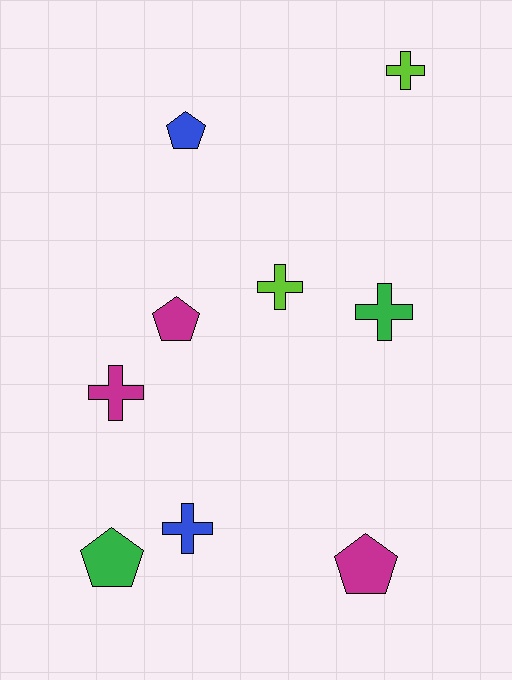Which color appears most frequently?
Magenta, with 3 objects.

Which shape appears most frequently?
Cross, with 5 objects.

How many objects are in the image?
There are 9 objects.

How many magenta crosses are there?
There is 1 magenta cross.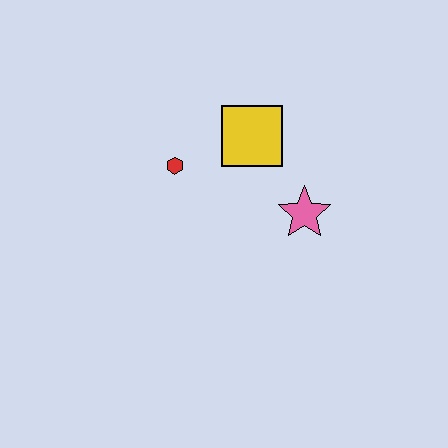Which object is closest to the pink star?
The yellow square is closest to the pink star.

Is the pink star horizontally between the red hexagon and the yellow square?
No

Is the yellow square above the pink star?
Yes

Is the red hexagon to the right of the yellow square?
No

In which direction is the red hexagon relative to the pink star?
The red hexagon is to the left of the pink star.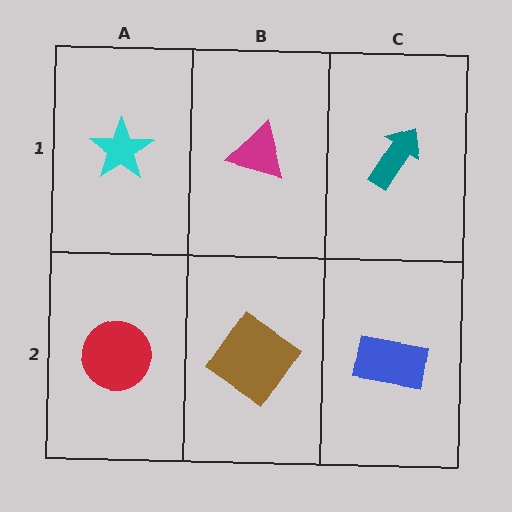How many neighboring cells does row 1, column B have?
3.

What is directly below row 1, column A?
A red circle.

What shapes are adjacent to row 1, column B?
A brown diamond (row 2, column B), a cyan star (row 1, column A), a teal arrow (row 1, column C).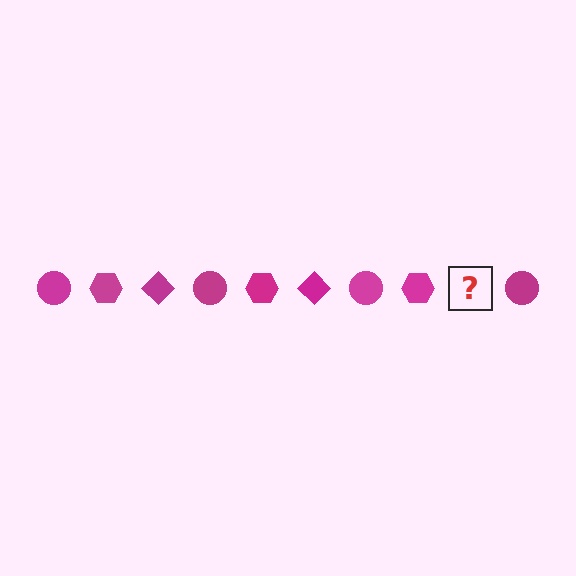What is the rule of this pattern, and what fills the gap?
The rule is that the pattern cycles through circle, hexagon, diamond shapes in magenta. The gap should be filled with a magenta diamond.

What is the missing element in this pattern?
The missing element is a magenta diamond.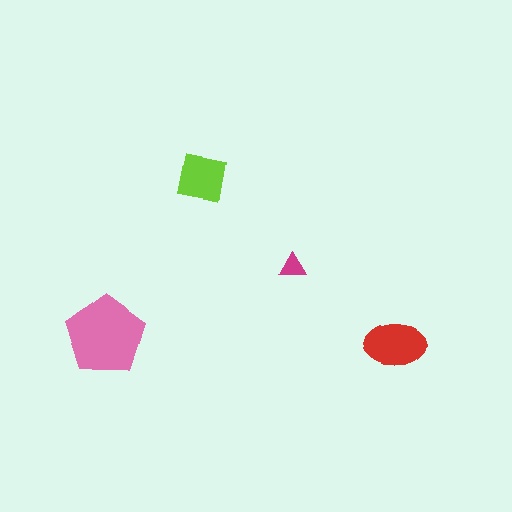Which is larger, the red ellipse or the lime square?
The red ellipse.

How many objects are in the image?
There are 4 objects in the image.